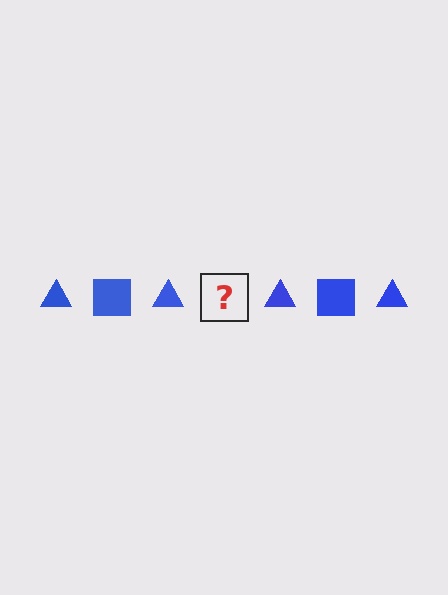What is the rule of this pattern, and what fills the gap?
The rule is that the pattern cycles through triangle, square shapes in blue. The gap should be filled with a blue square.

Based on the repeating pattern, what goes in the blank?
The blank should be a blue square.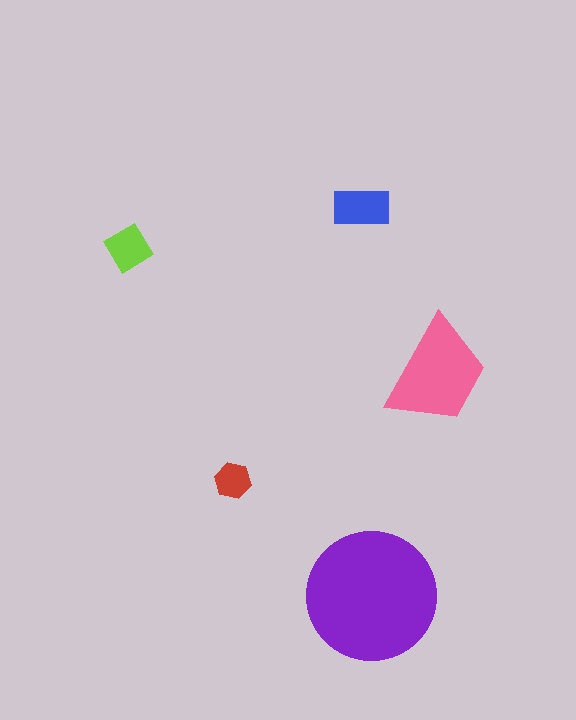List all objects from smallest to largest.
The red hexagon, the lime diamond, the blue rectangle, the pink trapezoid, the purple circle.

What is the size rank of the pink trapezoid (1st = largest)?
2nd.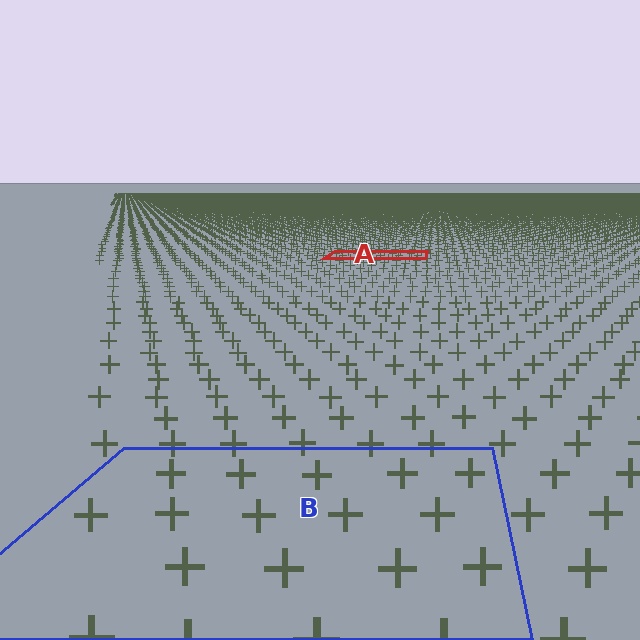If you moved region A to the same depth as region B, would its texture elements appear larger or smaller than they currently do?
They would appear larger. At a closer depth, the same texture elements are projected at a bigger on-screen size.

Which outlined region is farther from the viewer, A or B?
Region A is farther from the viewer — the texture elements inside it appear smaller and more densely packed.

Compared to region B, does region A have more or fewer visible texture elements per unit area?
Region A has more texture elements per unit area — they are packed more densely because it is farther away.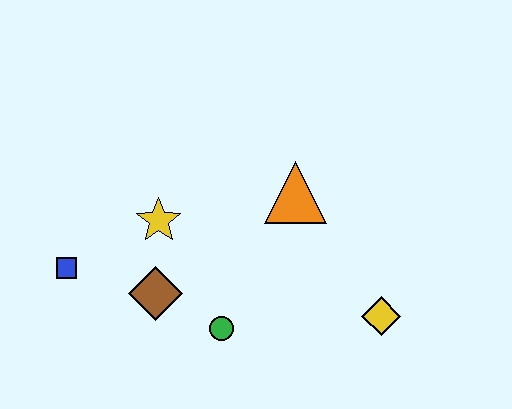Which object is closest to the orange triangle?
The yellow star is closest to the orange triangle.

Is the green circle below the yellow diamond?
Yes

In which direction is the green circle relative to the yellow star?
The green circle is below the yellow star.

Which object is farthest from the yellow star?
The yellow diamond is farthest from the yellow star.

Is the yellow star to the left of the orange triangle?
Yes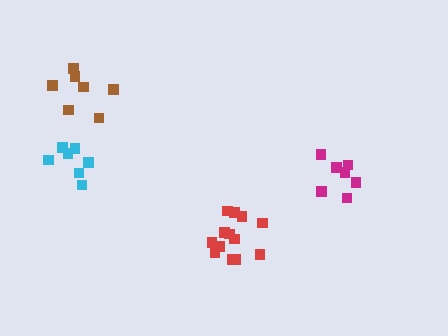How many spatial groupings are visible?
There are 4 spatial groupings.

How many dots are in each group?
Group 1: 13 dots, Group 2: 7 dots, Group 3: 7 dots, Group 4: 7 dots (34 total).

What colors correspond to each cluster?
The clusters are colored: red, cyan, magenta, brown.